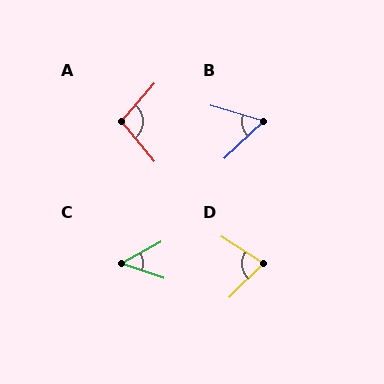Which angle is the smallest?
C, at approximately 47 degrees.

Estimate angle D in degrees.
Approximately 78 degrees.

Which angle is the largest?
A, at approximately 99 degrees.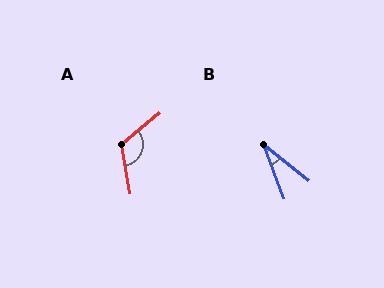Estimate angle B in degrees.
Approximately 31 degrees.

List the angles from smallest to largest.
B (31°), A (119°).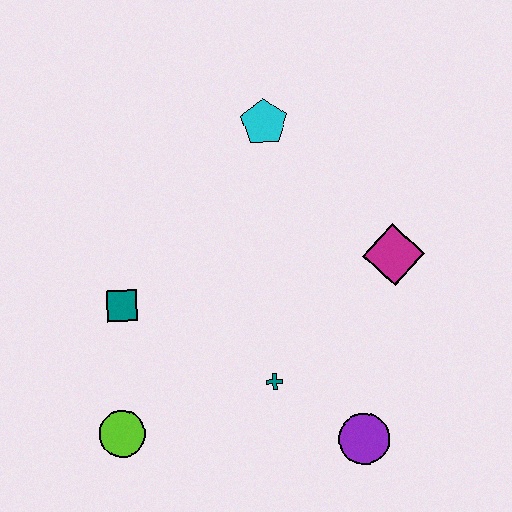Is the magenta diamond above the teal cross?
Yes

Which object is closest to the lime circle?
The teal square is closest to the lime circle.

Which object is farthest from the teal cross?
The cyan pentagon is farthest from the teal cross.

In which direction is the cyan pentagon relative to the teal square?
The cyan pentagon is above the teal square.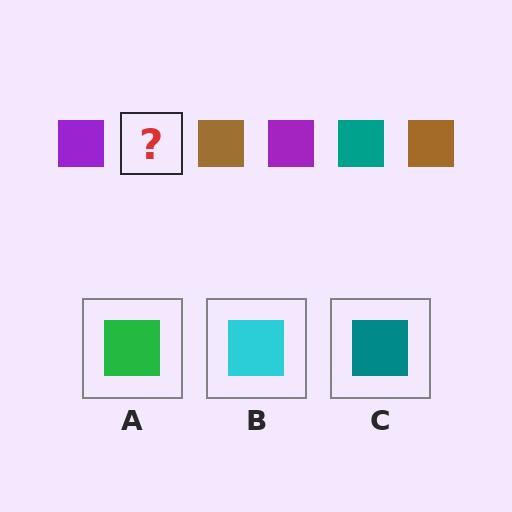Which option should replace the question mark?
Option C.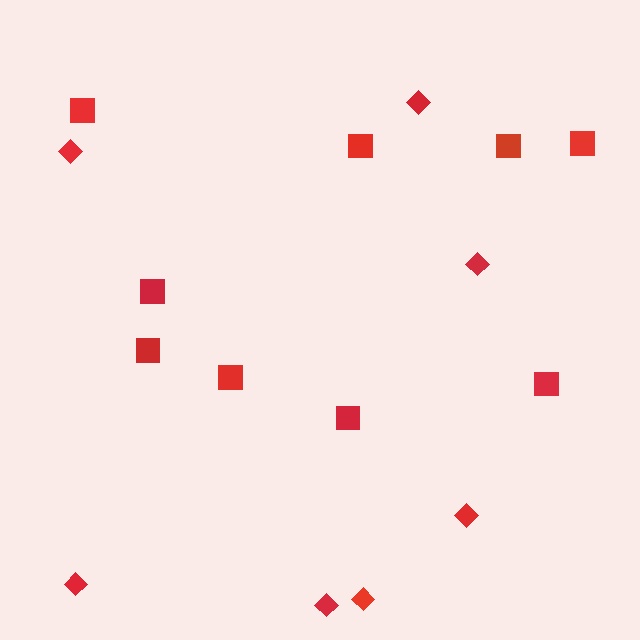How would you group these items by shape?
There are 2 groups: one group of squares (9) and one group of diamonds (7).